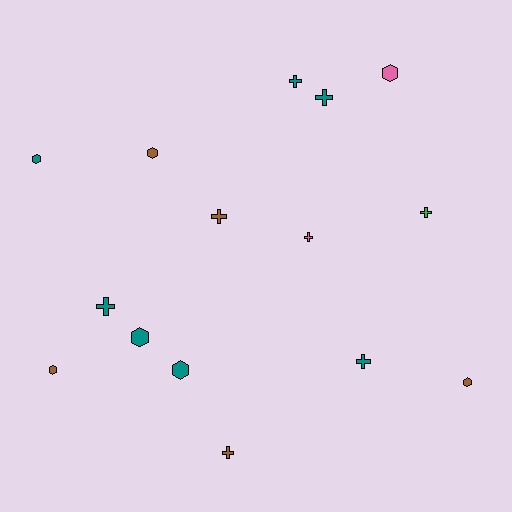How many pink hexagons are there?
There is 1 pink hexagon.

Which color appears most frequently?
Teal, with 7 objects.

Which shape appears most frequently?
Cross, with 8 objects.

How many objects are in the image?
There are 15 objects.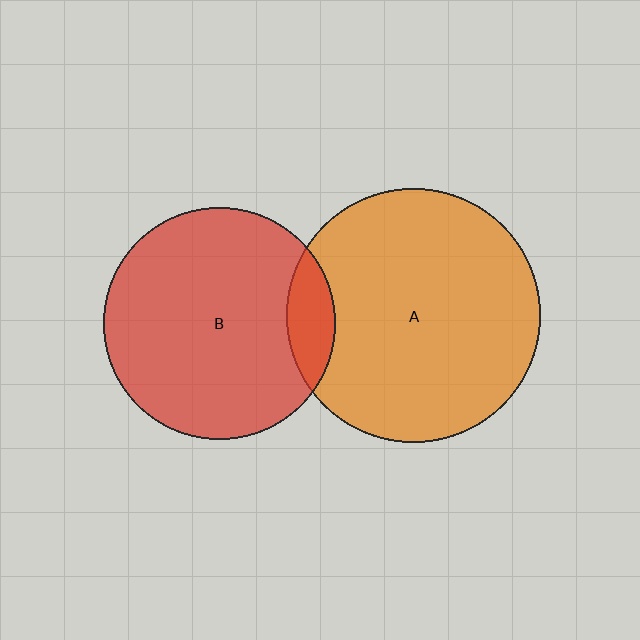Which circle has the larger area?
Circle A (orange).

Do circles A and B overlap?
Yes.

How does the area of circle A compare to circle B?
Approximately 1.2 times.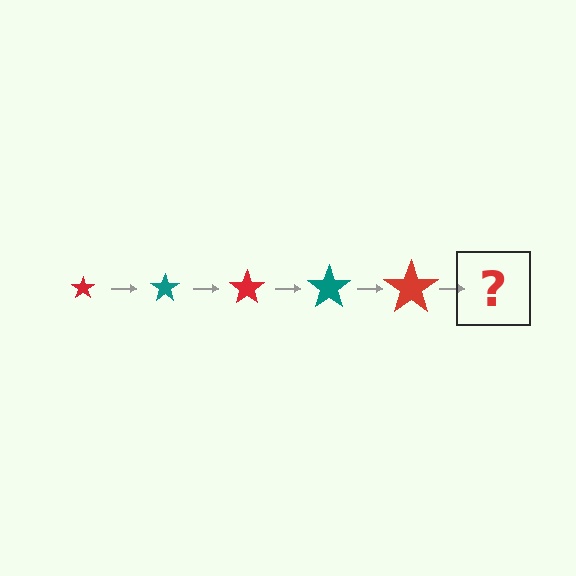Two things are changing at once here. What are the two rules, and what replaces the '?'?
The two rules are that the star grows larger each step and the color cycles through red and teal. The '?' should be a teal star, larger than the previous one.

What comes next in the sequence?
The next element should be a teal star, larger than the previous one.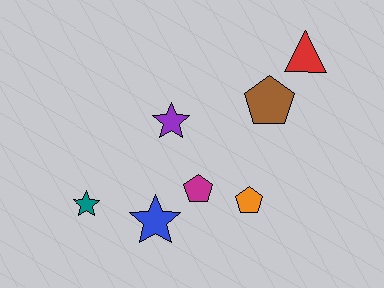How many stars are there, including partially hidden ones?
There are 3 stars.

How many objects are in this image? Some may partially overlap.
There are 7 objects.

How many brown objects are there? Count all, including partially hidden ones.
There is 1 brown object.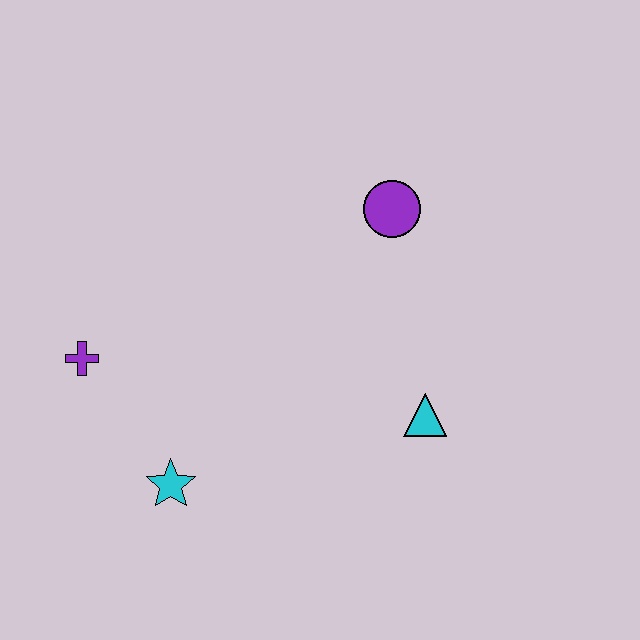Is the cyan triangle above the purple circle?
No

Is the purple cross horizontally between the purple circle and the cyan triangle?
No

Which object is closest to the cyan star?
The purple cross is closest to the cyan star.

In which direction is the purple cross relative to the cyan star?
The purple cross is above the cyan star.